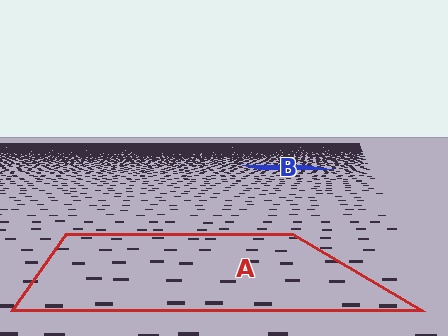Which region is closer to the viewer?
Region A is closer. The texture elements there are larger and more spread out.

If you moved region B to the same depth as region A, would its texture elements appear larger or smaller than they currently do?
They would appear larger. At a closer depth, the same texture elements are projected at a bigger on-screen size.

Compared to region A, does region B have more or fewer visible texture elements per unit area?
Region B has more texture elements per unit area — they are packed more densely because it is farther away.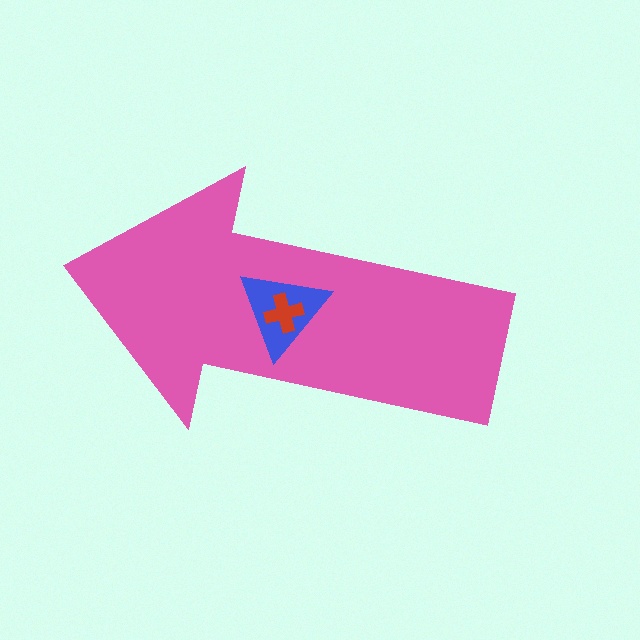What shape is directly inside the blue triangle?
The red cross.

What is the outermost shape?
The pink arrow.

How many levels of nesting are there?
3.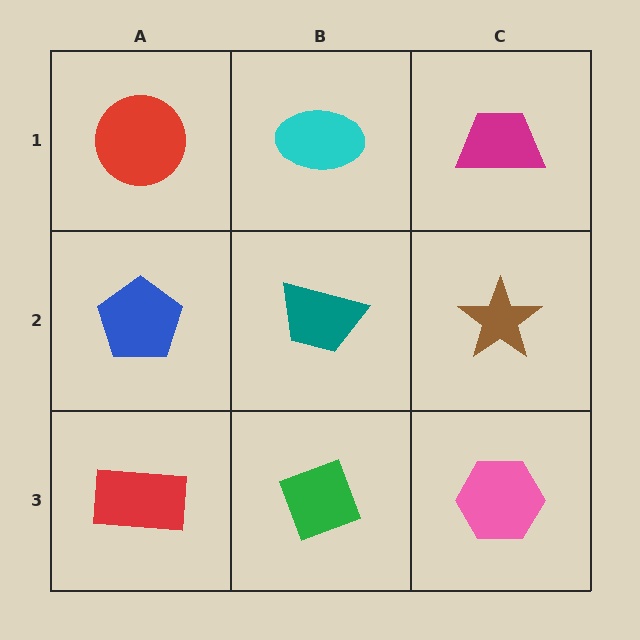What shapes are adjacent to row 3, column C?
A brown star (row 2, column C), a green diamond (row 3, column B).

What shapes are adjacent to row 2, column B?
A cyan ellipse (row 1, column B), a green diamond (row 3, column B), a blue pentagon (row 2, column A), a brown star (row 2, column C).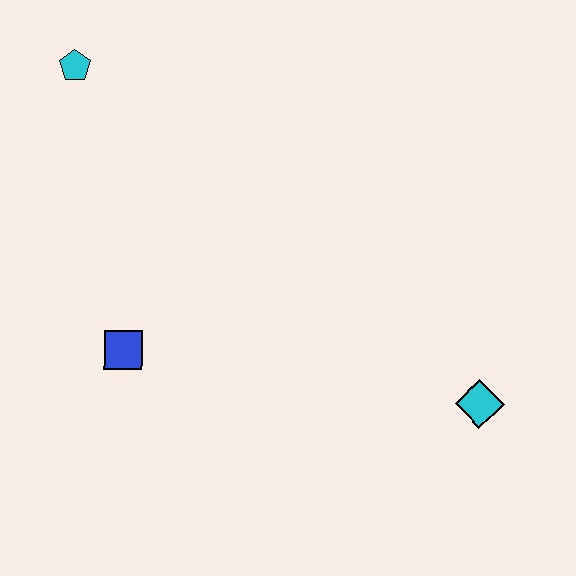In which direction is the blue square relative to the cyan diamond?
The blue square is to the left of the cyan diamond.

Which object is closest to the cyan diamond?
The blue square is closest to the cyan diamond.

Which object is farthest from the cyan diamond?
The cyan pentagon is farthest from the cyan diamond.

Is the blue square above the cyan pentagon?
No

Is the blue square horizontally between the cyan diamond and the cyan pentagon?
Yes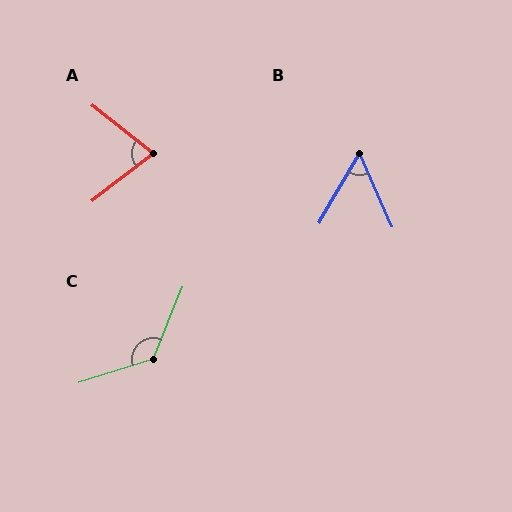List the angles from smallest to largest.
B (54°), A (76°), C (130°).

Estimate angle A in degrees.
Approximately 76 degrees.